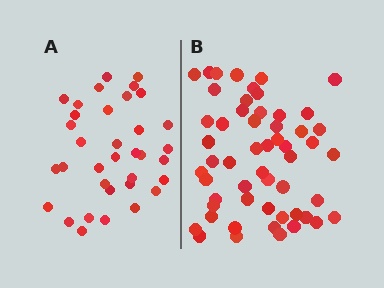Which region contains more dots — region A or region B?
Region B (the right region) has more dots.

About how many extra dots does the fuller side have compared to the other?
Region B has approximately 20 more dots than region A.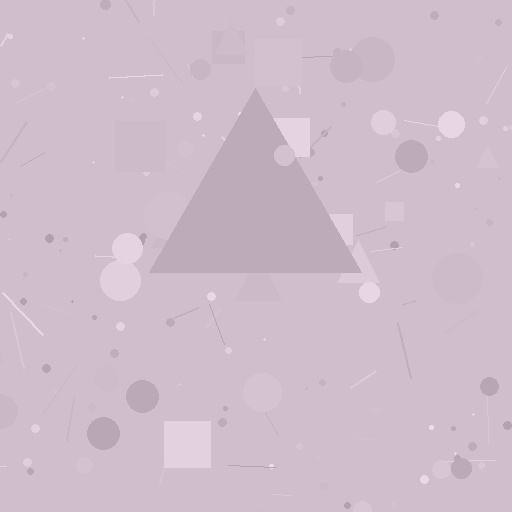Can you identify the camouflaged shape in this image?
The camouflaged shape is a triangle.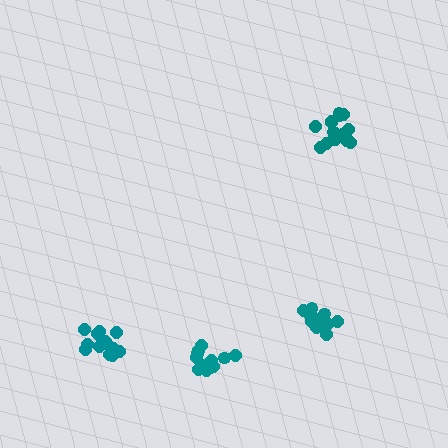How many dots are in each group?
Group 1: 15 dots, Group 2: 18 dots, Group 3: 15 dots, Group 4: 15 dots (63 total).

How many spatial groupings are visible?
There are 4 spatial groupings.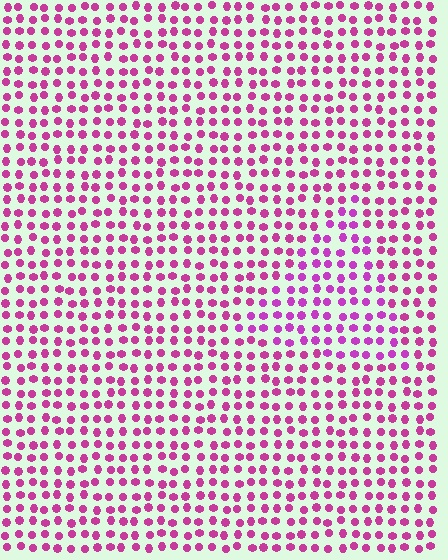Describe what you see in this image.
The image is filled with small magenta elements in a uniform arrangement. A triangle-shaped region is visible where the elements are tinted to a slightly different hue, forming a subtle color boundary.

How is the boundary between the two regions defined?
The boundary is defined purely by a slight shift in hue (about 18 degrees). Spacing, size, and orientation are identical on both sides.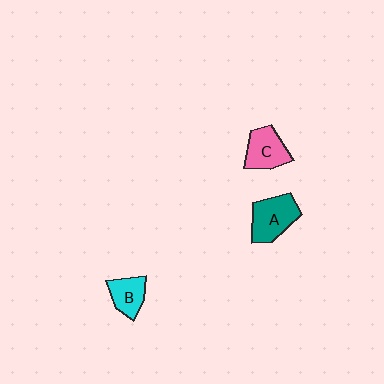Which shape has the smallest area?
Shape B (cyan).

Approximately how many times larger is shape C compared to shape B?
Approximately 1.3 times.